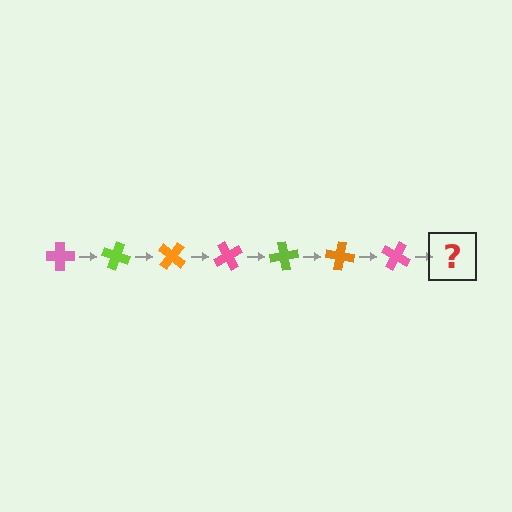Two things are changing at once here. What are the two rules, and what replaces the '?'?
The two rules are that it rotates 20 degrees each step and the color cycles through pink, lime, and orange. The '?' should be a lime cross, rotated 140 degrees from the start.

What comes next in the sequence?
The next element should be a lime cross, rotated 140 degrees from the start.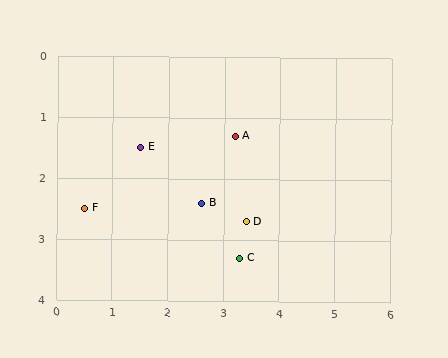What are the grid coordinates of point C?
Point C is at approximately (3.3, 3.3).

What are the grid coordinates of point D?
Point D is at approximately (3.4, 2.7).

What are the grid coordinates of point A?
Point A is at approximately (3.2, 1.3).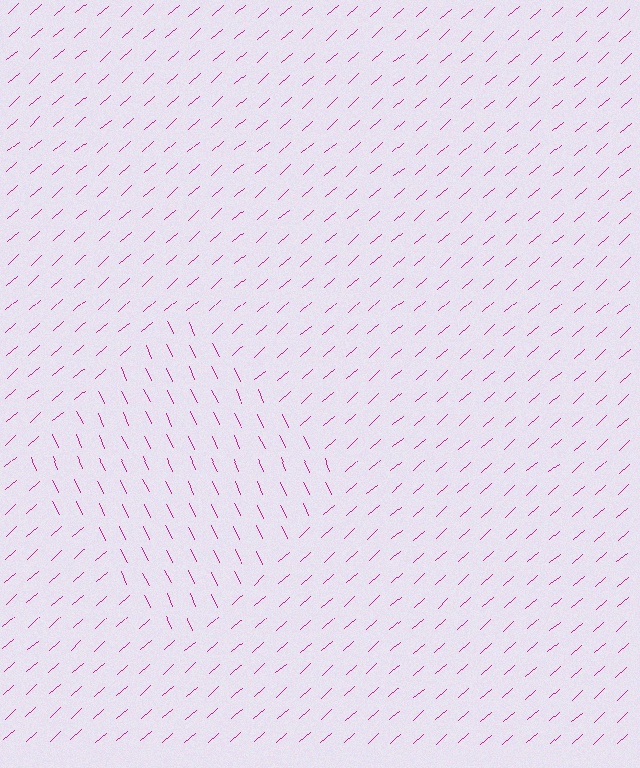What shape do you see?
I see a diamond.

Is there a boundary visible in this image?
Yes, there is a texture boundary formed by a change in line orientation.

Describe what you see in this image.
The image is filled with small magenta line segments. A diamond region in the image has lines oriented differently from the surrounding lines, creating a visible texture boundary.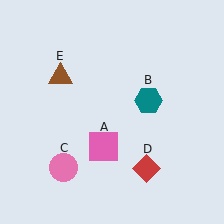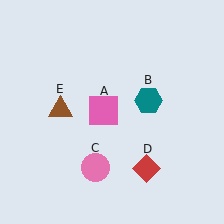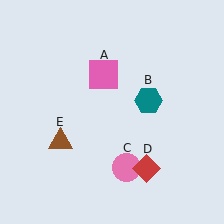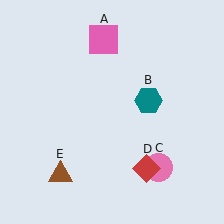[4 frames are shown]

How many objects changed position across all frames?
3 objects changed position: pink square (object A), pink circle (object C), brown triangle (object E).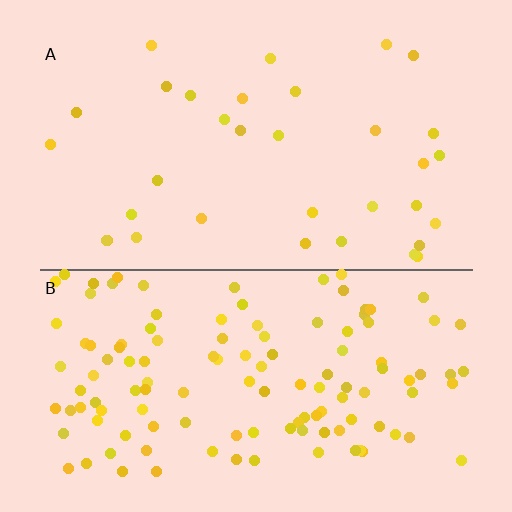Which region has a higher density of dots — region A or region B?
B (the bottom).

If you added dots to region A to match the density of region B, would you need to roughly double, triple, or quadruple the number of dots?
Approximately quadruple.